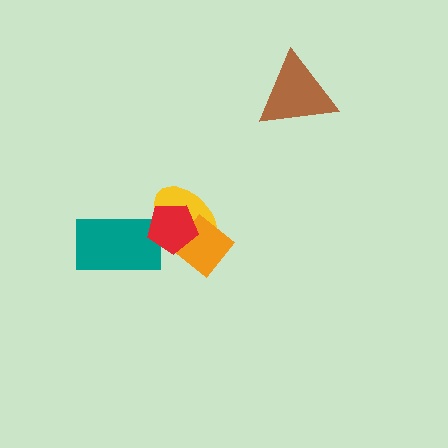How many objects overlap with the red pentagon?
3 objects overlap with the red pentagon.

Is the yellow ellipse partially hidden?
Yes, it is partially covered by another shape.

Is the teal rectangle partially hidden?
Yes, it is partially covered by another shape.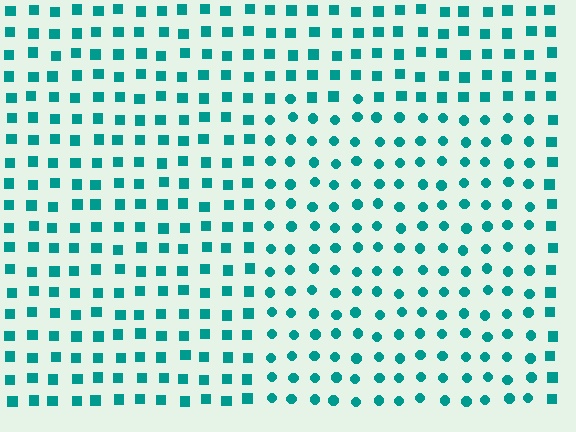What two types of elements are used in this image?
The image uses circles inside the rectangle region and squares outside it.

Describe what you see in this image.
The image is filled with small teal elements arranged in a uniform grid. A rectangle-shaped region contains circles, while the surrounding area contains squares. The boundary is defined purely by the change in element shape.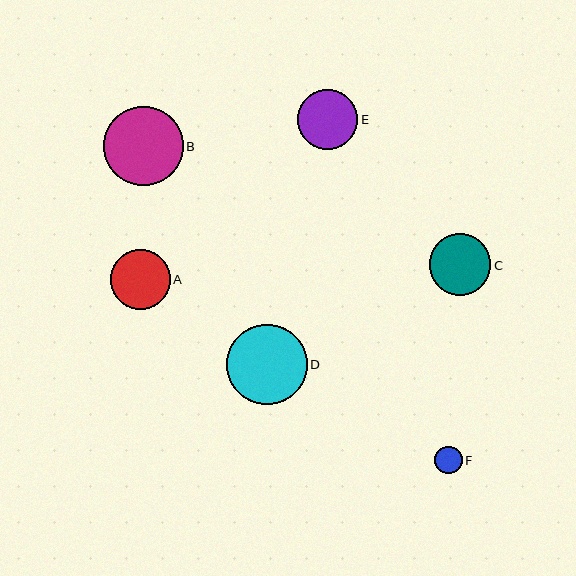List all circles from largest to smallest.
From largest to smallest: D, B, C, E, A, F.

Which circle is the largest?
Circle D is the largest with a size of approximately 81 pixels.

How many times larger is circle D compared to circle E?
Circle D is approximately 1.3 times the size of circle E.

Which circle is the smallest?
Circle F is the smallest with a size of approximately 27 pixels.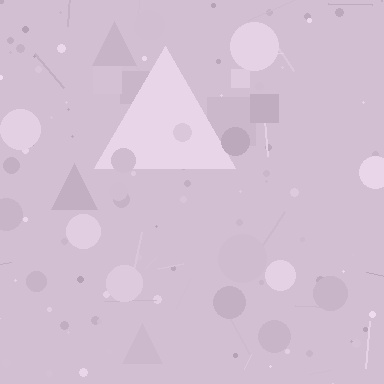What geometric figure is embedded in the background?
A triangle is embedded in the background.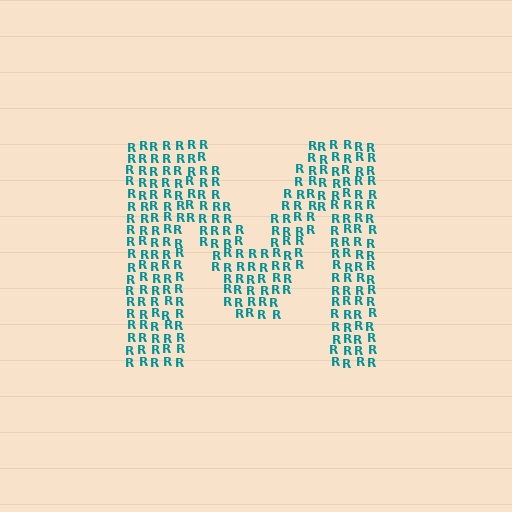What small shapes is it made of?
It is made of small letter R's.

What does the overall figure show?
The overall figure shows the letter M.